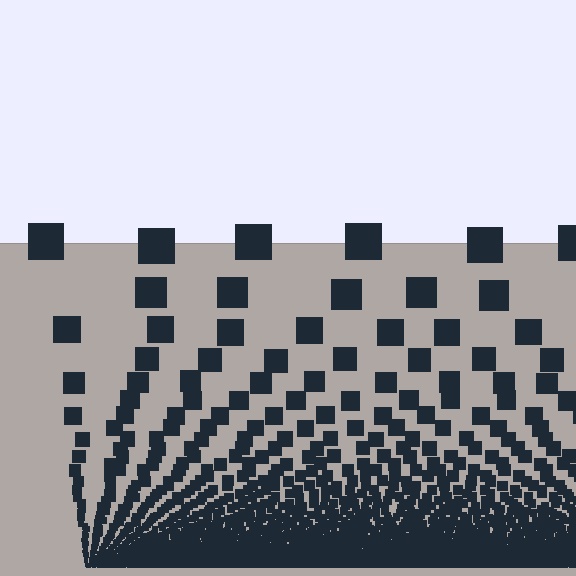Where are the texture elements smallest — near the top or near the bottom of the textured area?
Near the bottom.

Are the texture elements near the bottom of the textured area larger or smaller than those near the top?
Smaller. The gradient is inverted — elements near the bottom are smaller and denser.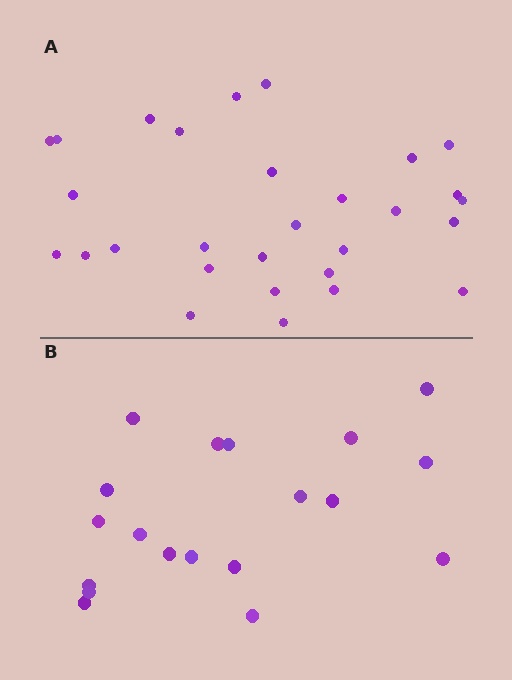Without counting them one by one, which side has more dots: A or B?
Region A (the top region) has more dots.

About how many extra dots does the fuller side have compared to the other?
Region A has roughly 10 or so more dots than region B.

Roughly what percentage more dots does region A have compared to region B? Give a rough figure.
About 55% more.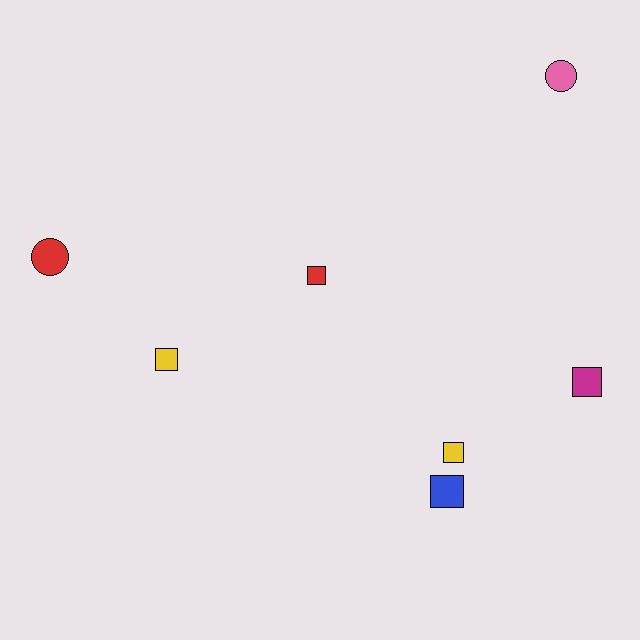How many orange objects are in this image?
There are no orange objects.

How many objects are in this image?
There are 7 objects.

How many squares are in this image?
There are 5 squares.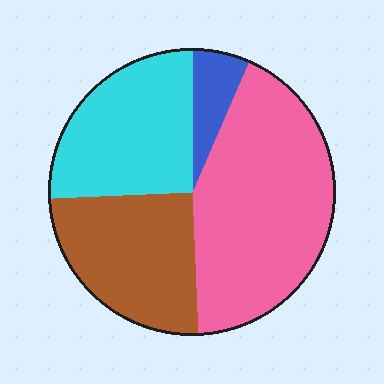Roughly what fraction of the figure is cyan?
Cyan takes up about one quarter (1/4) of the figure.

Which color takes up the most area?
Pink, at roughly 45%.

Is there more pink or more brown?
Pink.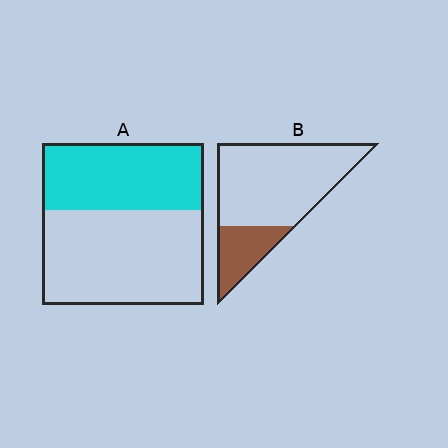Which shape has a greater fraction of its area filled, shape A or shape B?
Shape A.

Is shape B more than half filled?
No.